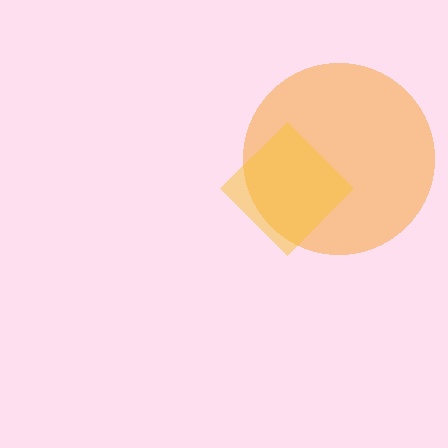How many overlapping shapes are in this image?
There are 2 overlapping shapes in the image.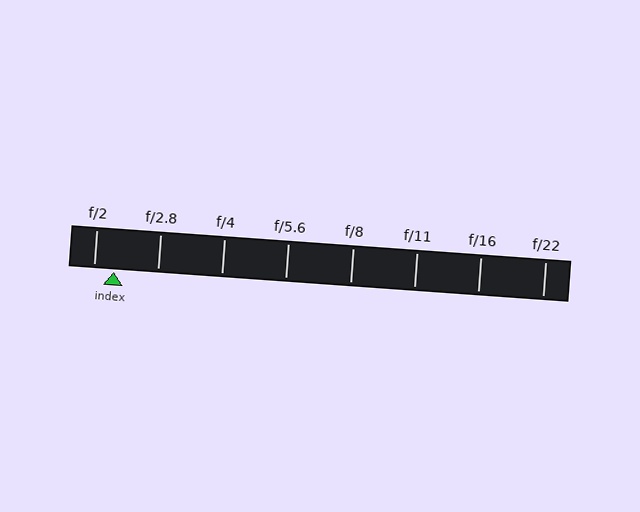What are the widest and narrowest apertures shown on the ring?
The widest aperture shown is f/2 and the narrowest is f/22.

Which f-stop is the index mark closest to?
The index mark is closest to f/2.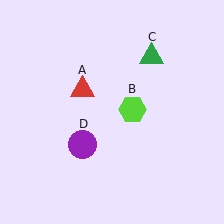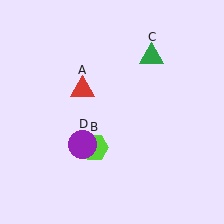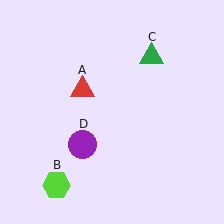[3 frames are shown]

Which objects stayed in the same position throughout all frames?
Red triangle (object A) and green triangle (object C) and purple circle (object D) remained stationary.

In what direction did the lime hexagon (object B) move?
The lime hexagon (object B) moved down and to the left.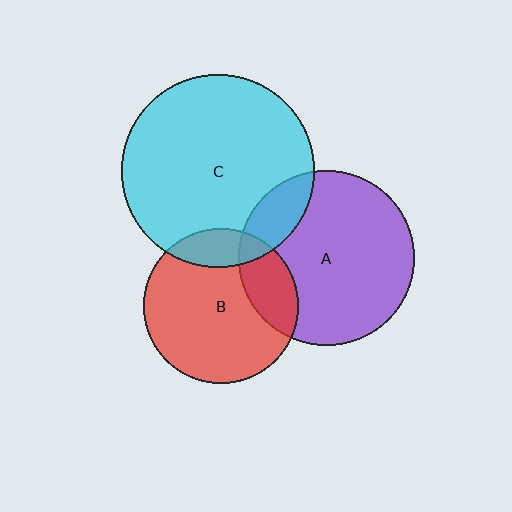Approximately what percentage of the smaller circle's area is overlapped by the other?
Approximately 15%.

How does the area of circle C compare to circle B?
Approximately 1.6 times.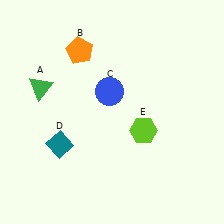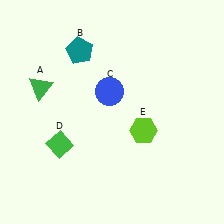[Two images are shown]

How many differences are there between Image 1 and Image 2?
There are 2 differences between the two images.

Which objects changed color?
B changed from orange to teal. D changed from teal to green.